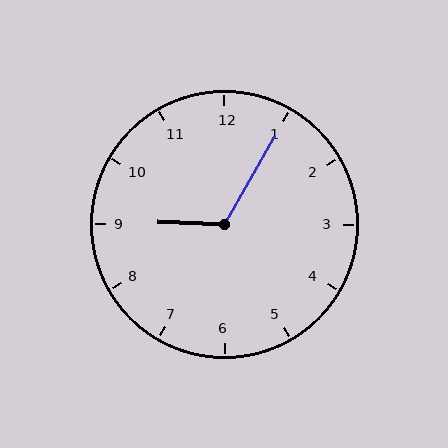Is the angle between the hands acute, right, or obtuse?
It is obtuse.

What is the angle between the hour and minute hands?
Approximately 118 degrees.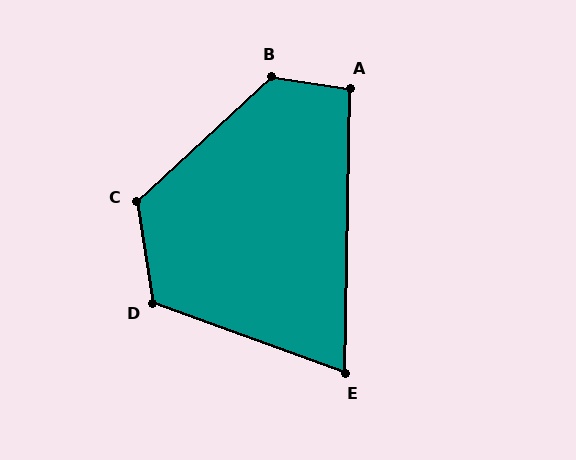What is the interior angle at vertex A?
Approximately 98 degrees (obtuse).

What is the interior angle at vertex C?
Approximately 124 degrees (obtuse).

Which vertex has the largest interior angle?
B, at approximately 128 degrees.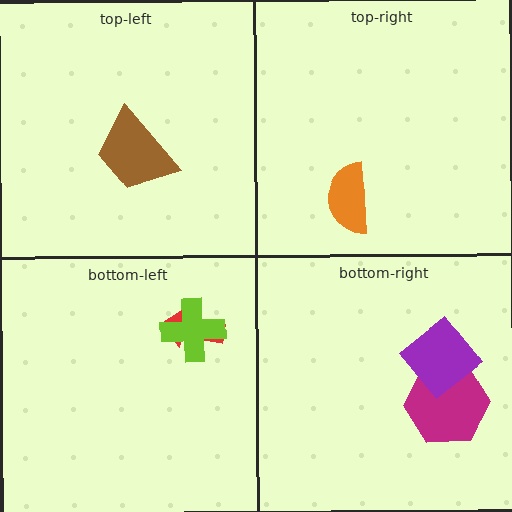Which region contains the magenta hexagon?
The bottom-right region.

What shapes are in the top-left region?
The brown trapezoid.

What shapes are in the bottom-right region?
The magenta hexagon, the purple diamond.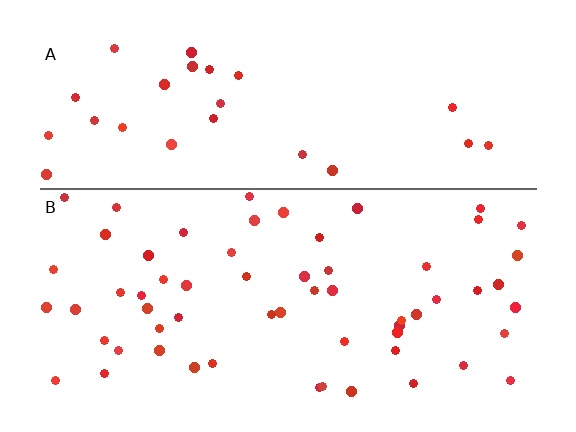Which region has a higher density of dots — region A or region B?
B (the bottom).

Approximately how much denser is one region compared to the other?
Approximately 2.2× — region B over region A.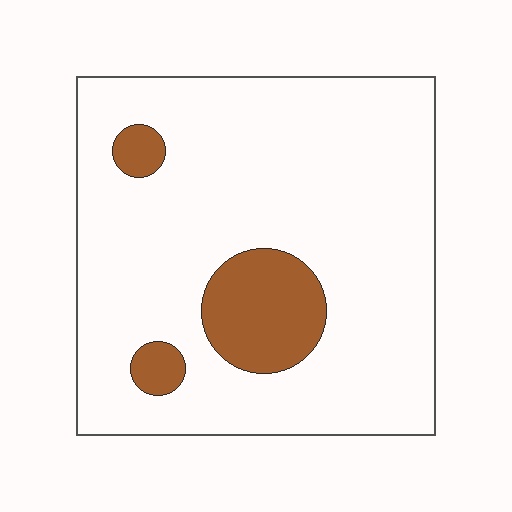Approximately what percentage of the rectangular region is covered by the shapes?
Approximately 15%.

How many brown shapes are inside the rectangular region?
3.